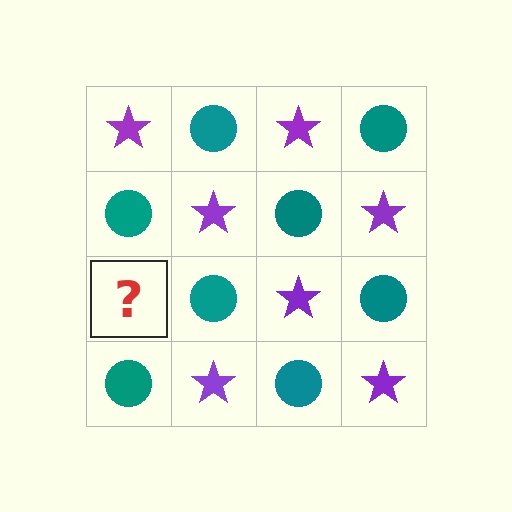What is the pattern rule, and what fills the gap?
The rule is that it alternates purple star and teal circle in a checkerboard pattern. The gap should be filled with a purple star.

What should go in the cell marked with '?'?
The missing cell should contain a purple star.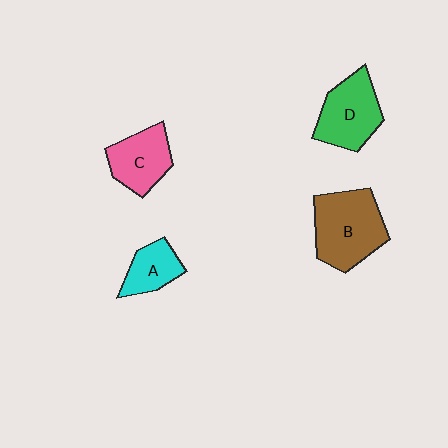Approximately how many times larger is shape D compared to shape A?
Approximately 1.6 times.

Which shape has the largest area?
Shape B (brown).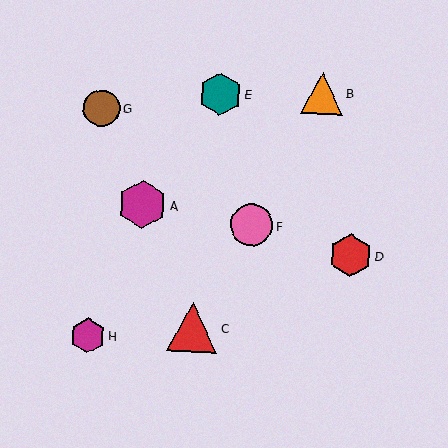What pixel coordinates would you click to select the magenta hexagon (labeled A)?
Click at (143, 205) to select the magenta hexagon A.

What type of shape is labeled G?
Shape G is a brown circle.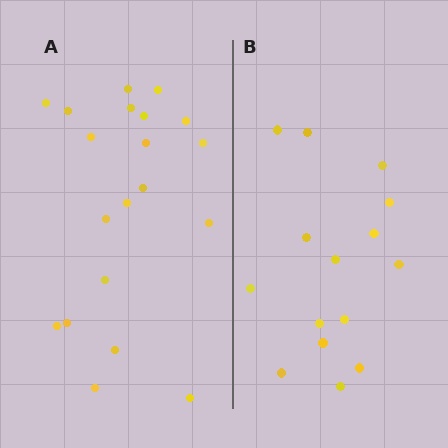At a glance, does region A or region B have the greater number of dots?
Region A (the left region) has more dots.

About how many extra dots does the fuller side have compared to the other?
Region A has about 5 more dots than region B.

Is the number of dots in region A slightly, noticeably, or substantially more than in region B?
Region A has noticeably more, but not dramatically so. The ratio is roughly 1.3 to 1.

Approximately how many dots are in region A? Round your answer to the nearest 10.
About 20 dots.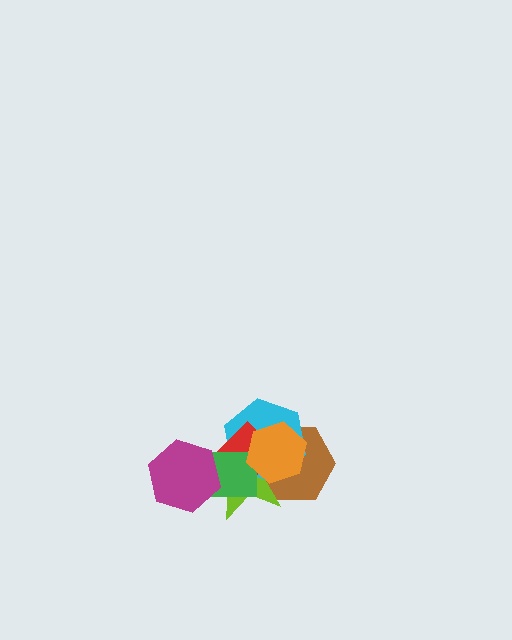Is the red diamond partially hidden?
Yes, it is partially covered by another shape.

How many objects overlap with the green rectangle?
5 objects overlap with the green rectangle.